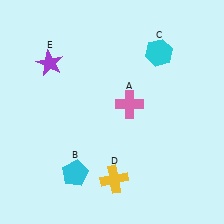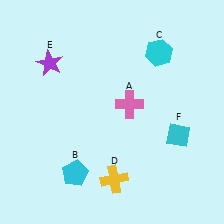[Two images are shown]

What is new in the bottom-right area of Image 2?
A cyan diamond (F) was added in the bottom-right area of Image 2.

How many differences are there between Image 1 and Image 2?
There is 1 difference between the two images.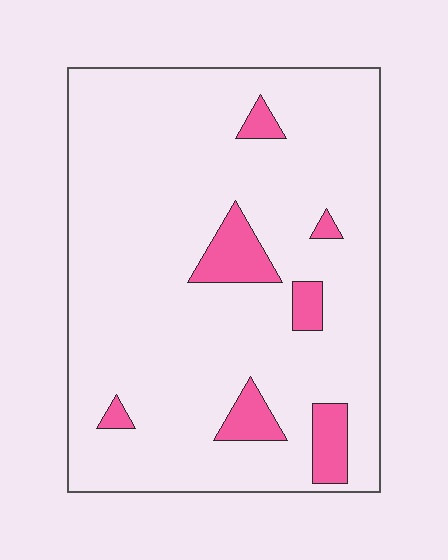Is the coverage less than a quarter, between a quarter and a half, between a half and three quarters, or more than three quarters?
Less than a quarter.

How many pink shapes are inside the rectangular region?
7.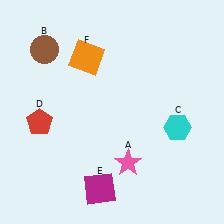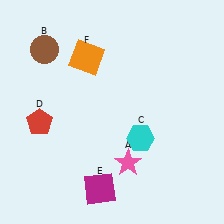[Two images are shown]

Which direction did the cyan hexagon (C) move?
The cyan hexagon (C) moved left.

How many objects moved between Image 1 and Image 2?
1 object moved between the two images.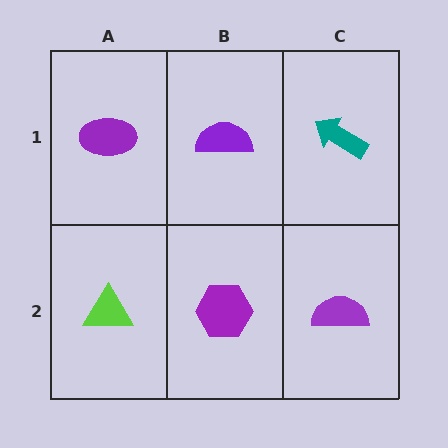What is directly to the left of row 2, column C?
A purple hexagon.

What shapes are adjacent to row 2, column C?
A teal arrow (row 1, column C), a purple hexagon (row 2, column B).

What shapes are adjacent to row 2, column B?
A purple semicircle (row 1, column B), a lime triangle (row 2, column A), a purple semicircle (row 2, column C).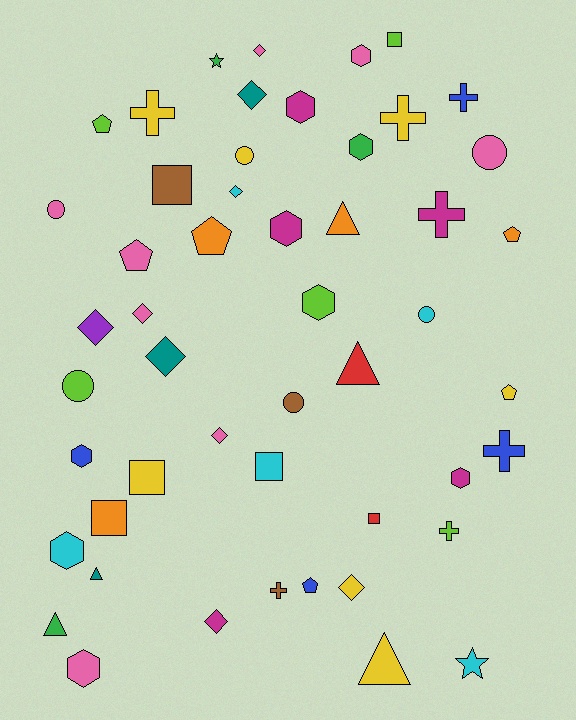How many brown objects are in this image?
There are 3 brown objects.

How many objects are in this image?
There are 50 objects.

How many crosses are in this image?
There are 7 crosses.